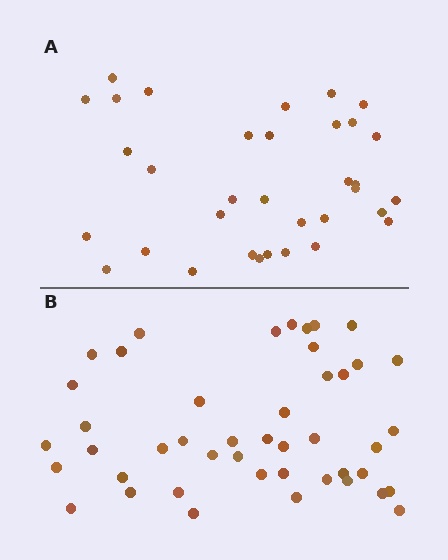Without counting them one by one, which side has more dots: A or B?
Region B (the bottom region) has more dots.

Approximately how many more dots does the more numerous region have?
Region B has roughly 12 or so more dots than region A.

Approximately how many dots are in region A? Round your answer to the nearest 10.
About 30 dots. (The exact count is 34, which rounds to 30.)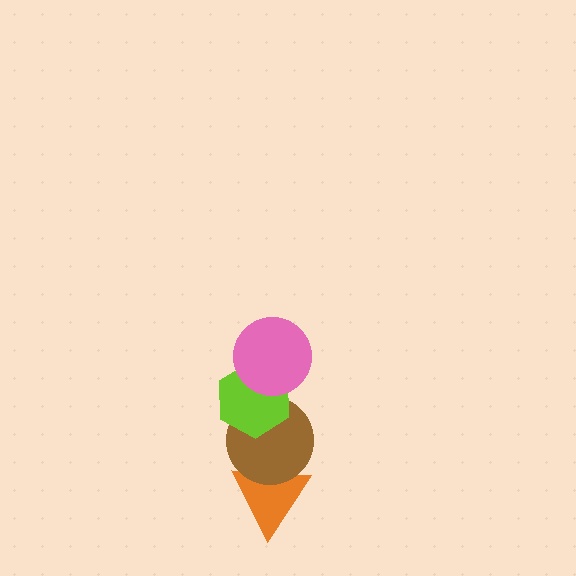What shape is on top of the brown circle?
The lime hexagon is on top of the brown circle.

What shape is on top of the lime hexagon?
The pink circle is on top of the lime hexagon.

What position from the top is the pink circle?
The pink circle is 1st from the top.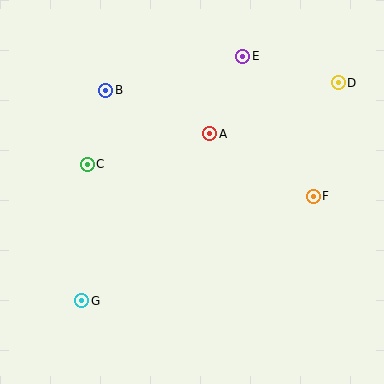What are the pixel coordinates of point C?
Point C is at (87, 164).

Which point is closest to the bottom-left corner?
Point G is closest to the bottom-left corner.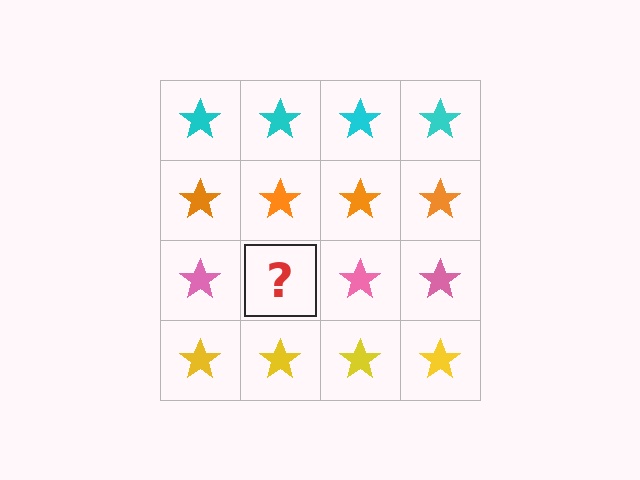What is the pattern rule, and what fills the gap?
The rule is that each row has a consistent color. The gap should be filled with a pink star.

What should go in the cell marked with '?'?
The missing cell should contain a pink star.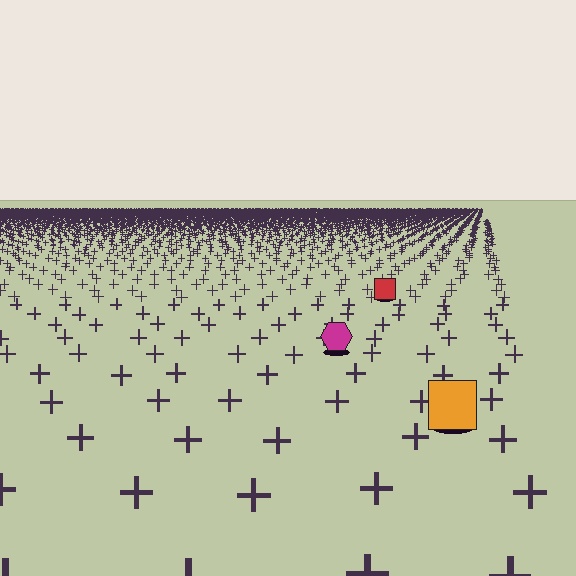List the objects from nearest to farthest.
From nearest to farthest: the orange square, the magenta hexagon, the red square.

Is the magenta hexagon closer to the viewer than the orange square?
No. The orange square is closer — you can tell from the texture gradient: the ground texture is coarser near it.